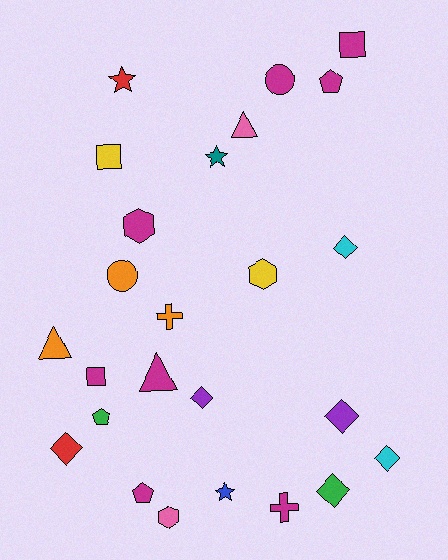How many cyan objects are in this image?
There are 2 cyan objects.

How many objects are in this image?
There are 25 objects.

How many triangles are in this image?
There are 3 triangles.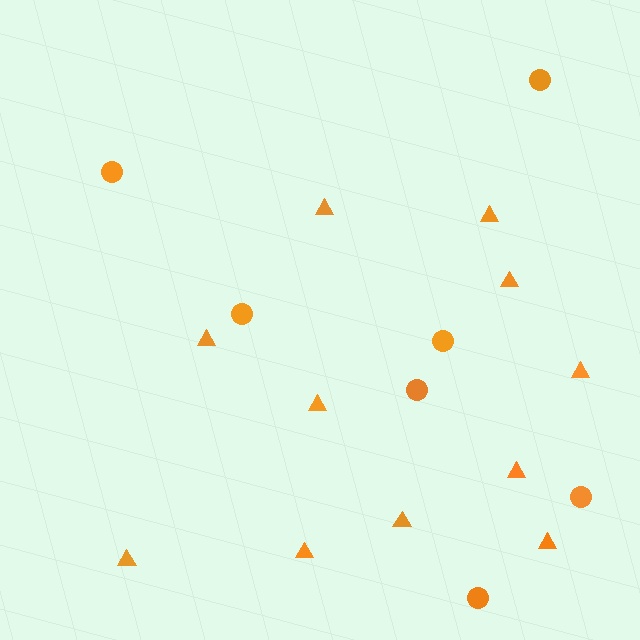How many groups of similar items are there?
There are 2 groups: one group of triangles (11) and one group of circles (7).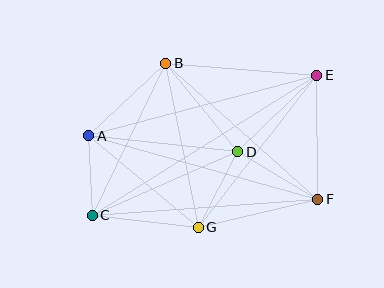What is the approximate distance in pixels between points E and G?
The distance between E and G is approximately 193 pixels.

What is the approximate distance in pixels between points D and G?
The distance between D and G is approximately 86 pixels.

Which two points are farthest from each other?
Points C and E are farthest from each other.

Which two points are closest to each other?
Points A and C are closest to each other.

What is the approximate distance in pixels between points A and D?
The distance between A and D is approximately 150 pixels.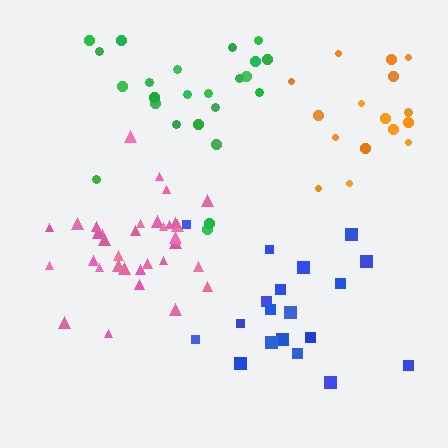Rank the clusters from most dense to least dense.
pink, blue, green, orange.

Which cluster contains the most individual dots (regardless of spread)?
Pink (35).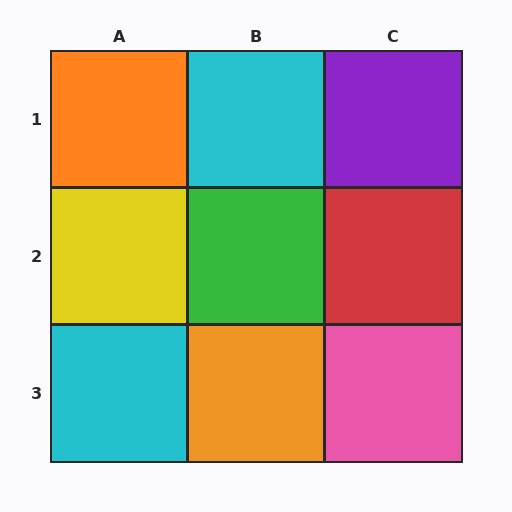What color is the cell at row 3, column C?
Pink.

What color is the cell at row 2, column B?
Green.